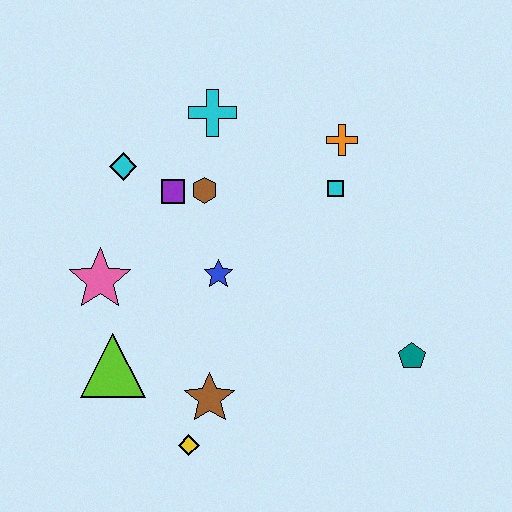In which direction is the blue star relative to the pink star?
The blue star is to the right of the pink star.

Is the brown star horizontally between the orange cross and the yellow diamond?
Yes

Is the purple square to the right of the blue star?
No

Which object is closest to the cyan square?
The orange cross is closest to the cyan square.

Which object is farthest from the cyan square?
The yellow diamond is farthest from the cyan square.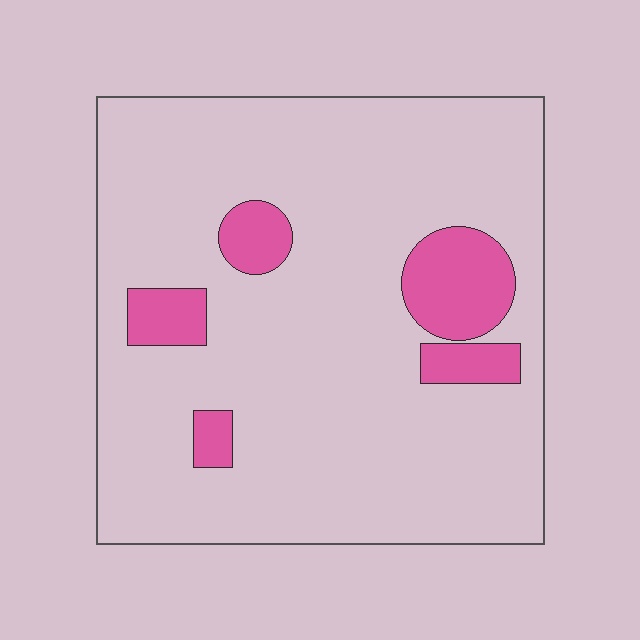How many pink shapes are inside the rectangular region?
5.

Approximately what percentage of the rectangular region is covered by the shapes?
Approximately 15%.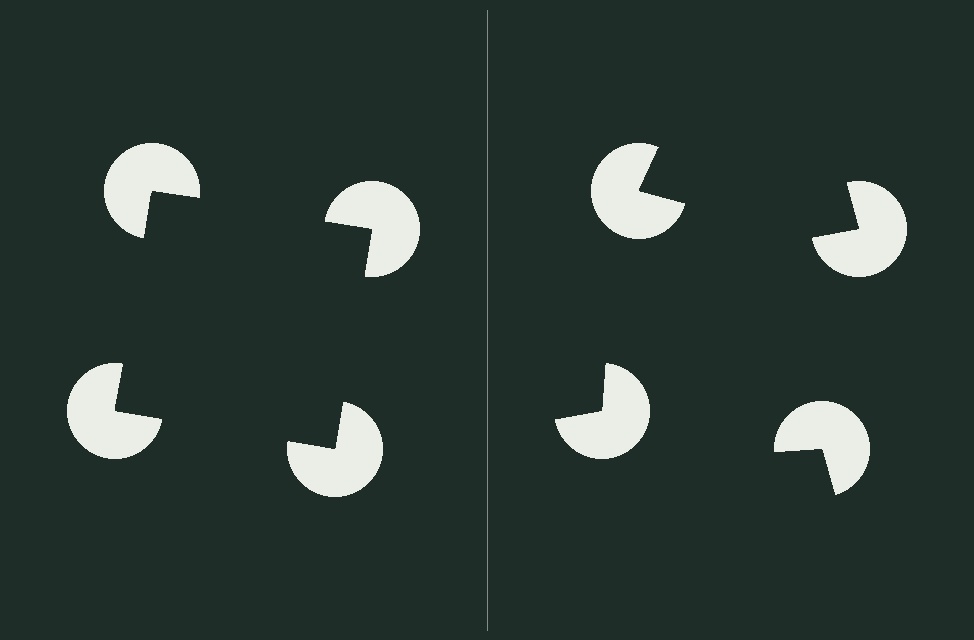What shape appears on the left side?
An illusory square.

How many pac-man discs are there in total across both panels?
8 — 4 on each side.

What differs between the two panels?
The pac-man discs are positioned identically on both sides; only the wedge orientations differ. On the left they align to a square; on the right they are misaligned.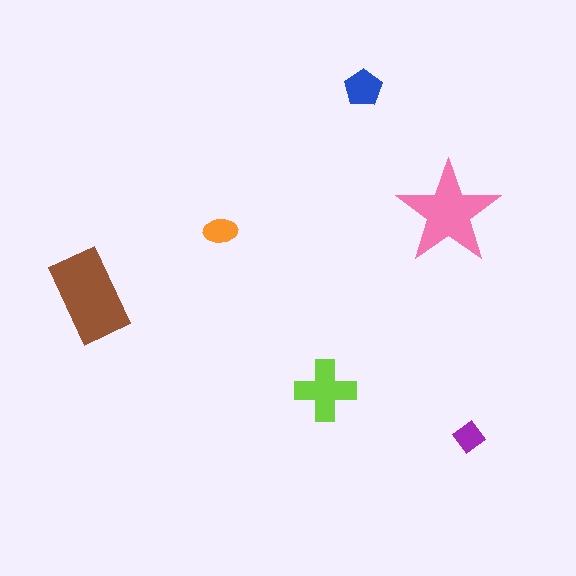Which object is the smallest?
The purple diamond.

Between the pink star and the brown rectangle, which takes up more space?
The brown rectangle.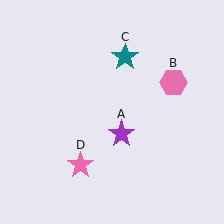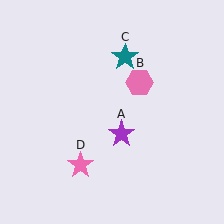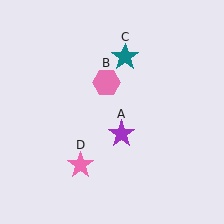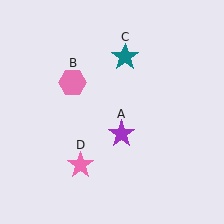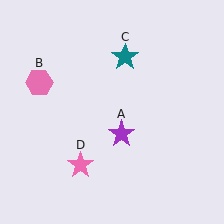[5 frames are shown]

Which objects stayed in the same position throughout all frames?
Purple star (object A) and teal star (object C) and pink star (object D) remained stationary.